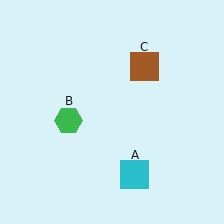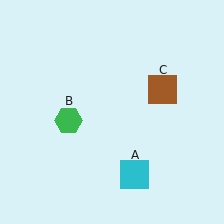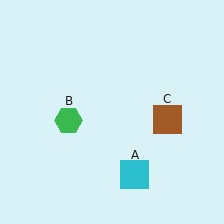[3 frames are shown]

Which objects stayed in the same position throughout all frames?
Cyan square (object A) and green hexagon (object B) remained stationary.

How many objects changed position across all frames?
1 object changed position: brown square (object C).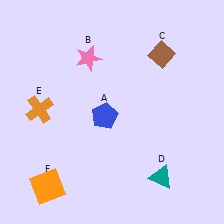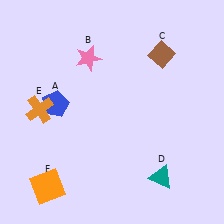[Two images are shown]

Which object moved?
The blue pentagon (A) moved left.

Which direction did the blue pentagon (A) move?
The blue pentagon (A) moved left.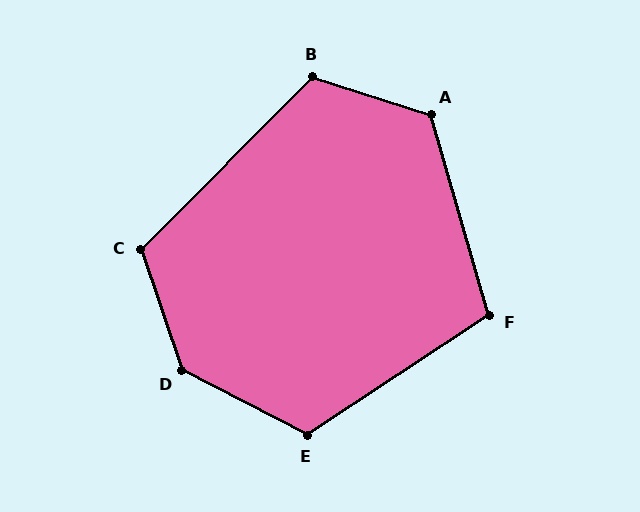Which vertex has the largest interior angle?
D, at approximately 136 degrees.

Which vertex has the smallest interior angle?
F, at approximately 107 degrees.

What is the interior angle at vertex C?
Approximately 116 degrees (obtuse).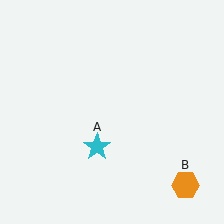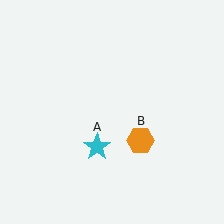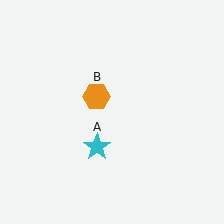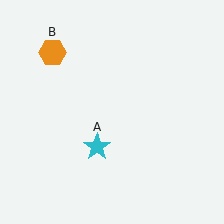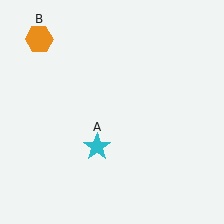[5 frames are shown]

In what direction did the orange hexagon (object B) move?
The orange hexagon (object B) moved up and to the left.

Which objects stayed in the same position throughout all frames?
Cyan star (object A) remained stationary.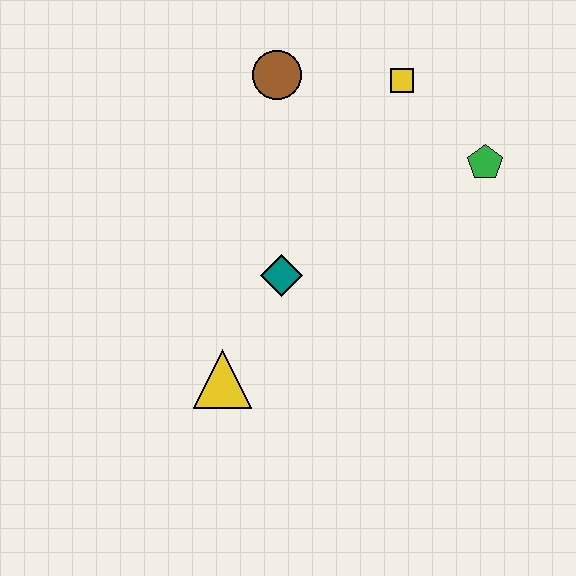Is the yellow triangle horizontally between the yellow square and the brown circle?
No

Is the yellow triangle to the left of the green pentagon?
Yes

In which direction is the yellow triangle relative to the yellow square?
The yellow triangle is below the yellow square.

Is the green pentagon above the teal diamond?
Yes